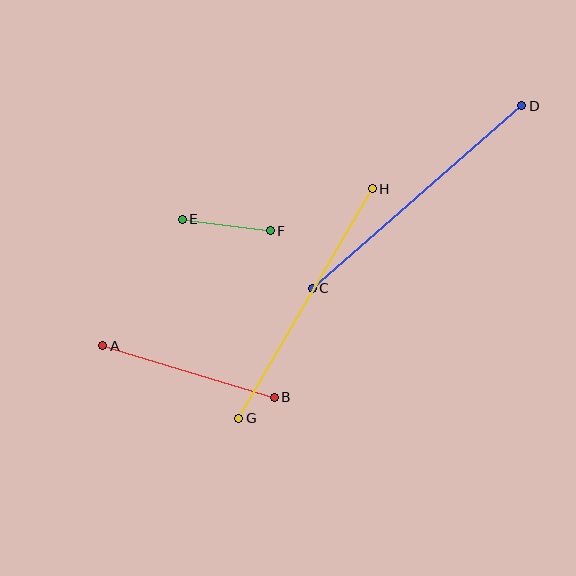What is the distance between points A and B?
The distance is approximately 179 pixels.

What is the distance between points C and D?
The distance is approximately 278 pixels.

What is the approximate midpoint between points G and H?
The midpoint is at approximately (306, 303) pixels.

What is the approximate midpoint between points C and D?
The midpoint is at approximately (417, 197) pixels.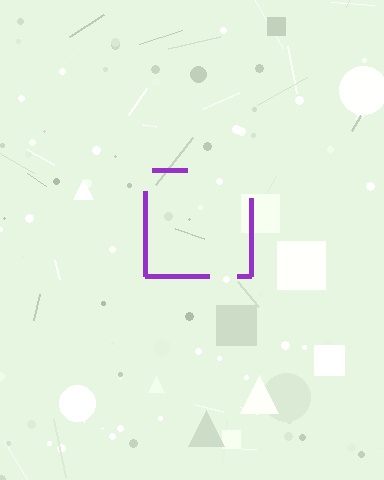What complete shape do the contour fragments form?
The contour fragments form a square.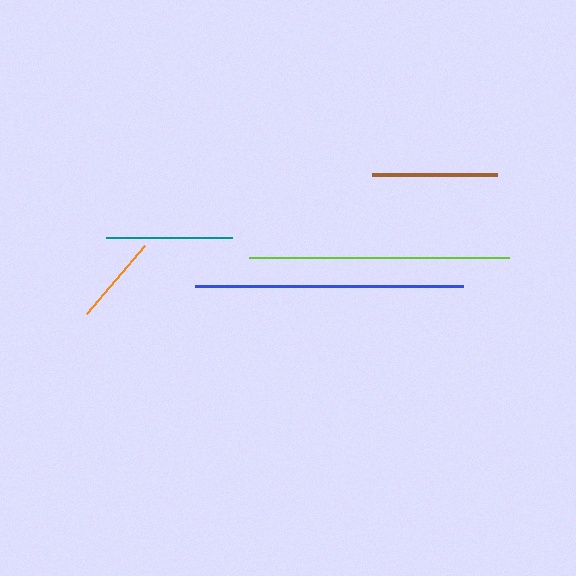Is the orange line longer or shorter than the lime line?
The lime line is longer than the orange line.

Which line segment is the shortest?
The orange line is the shortest at approximately 89 pixels.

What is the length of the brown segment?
The brown segment is approximately 126 pixels long.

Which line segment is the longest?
The blue line is the longest at approximately 268 pixels.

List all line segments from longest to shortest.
From longest to shortest: blue, lime, teal, brown, orange.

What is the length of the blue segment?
The blue segment is approximately 268 pixels long.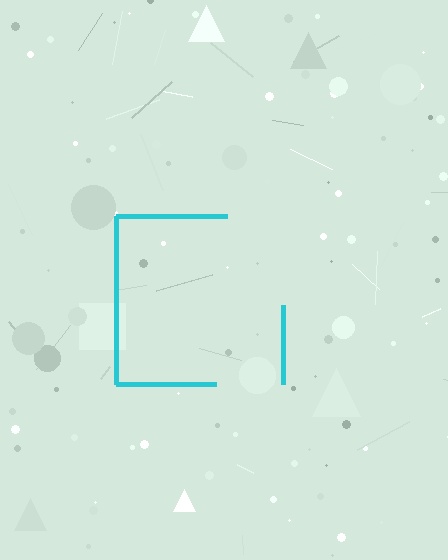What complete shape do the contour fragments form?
The contour fragments form a square.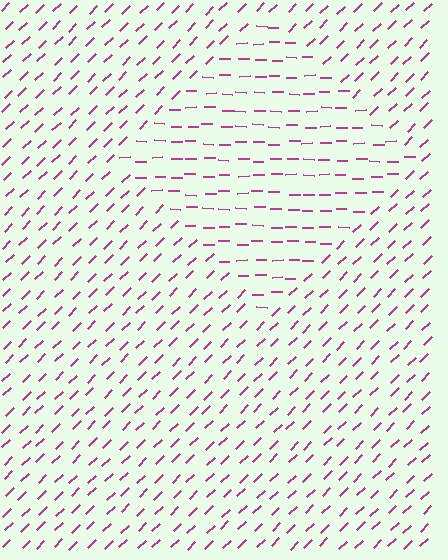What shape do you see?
I see a diamond.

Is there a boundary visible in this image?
Yes, there is a texture boundary formed by a change in line orientation.